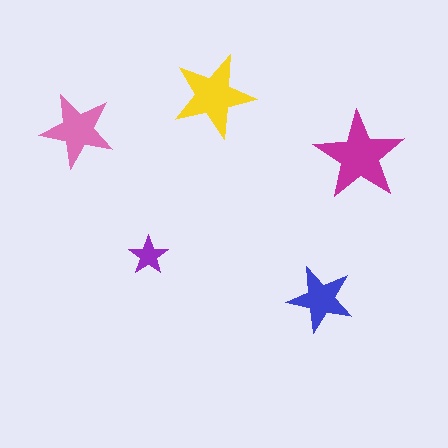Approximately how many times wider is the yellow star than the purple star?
About 2 times wider.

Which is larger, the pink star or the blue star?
The pink one.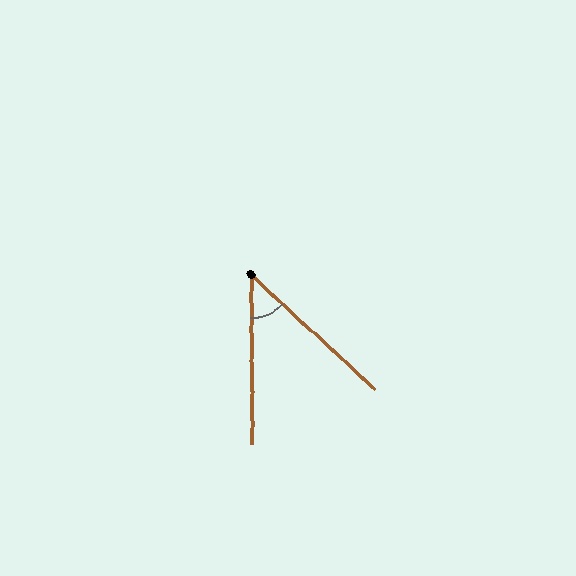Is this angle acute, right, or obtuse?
It is acute.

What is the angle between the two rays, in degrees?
Approximately 47 degrees.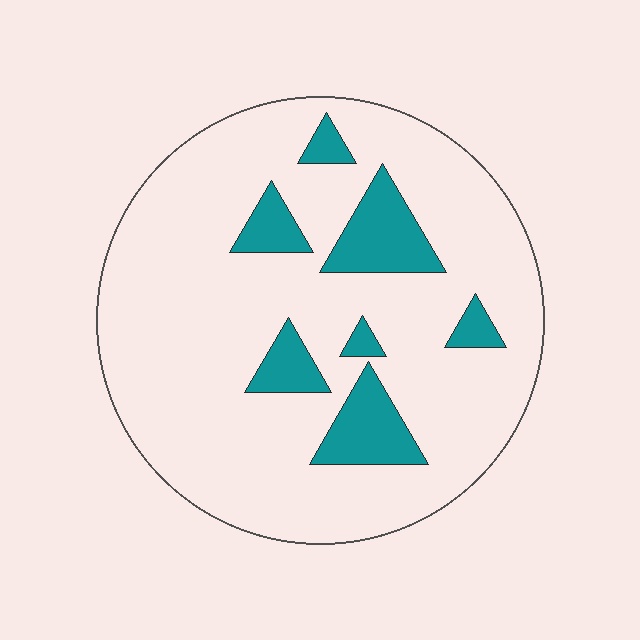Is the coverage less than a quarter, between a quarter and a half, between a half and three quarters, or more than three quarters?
Less than a quarter.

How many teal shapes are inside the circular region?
7.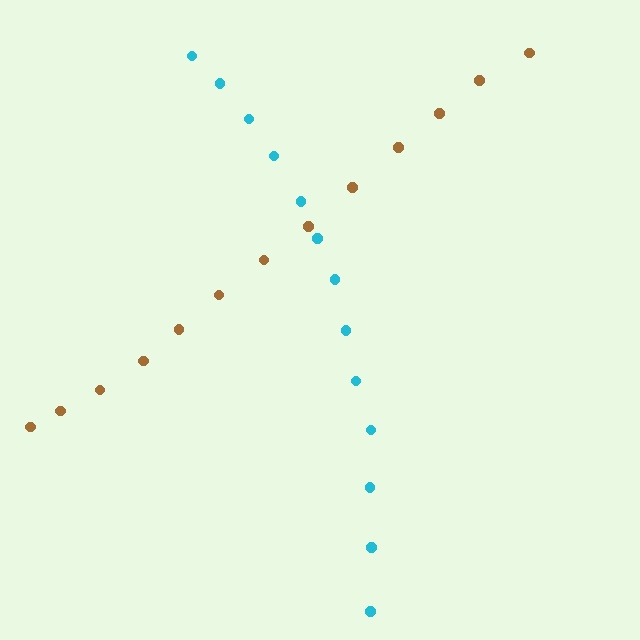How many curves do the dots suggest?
There are 2 distinct paths.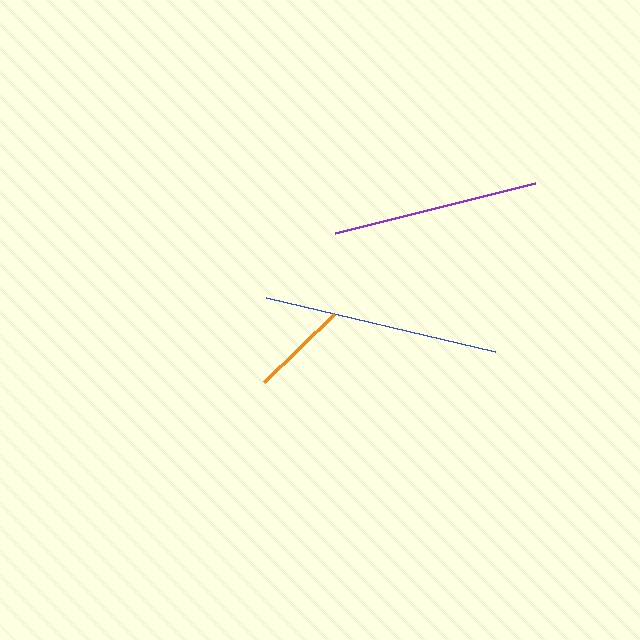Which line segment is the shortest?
The orange line is the shortest at approximately 97 pixels.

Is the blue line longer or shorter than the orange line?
The blue line is longer than the orange line.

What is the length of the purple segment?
The purple segment is approximately 206 pixels long.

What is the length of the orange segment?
The orange segment is approximately 97 pixels long.